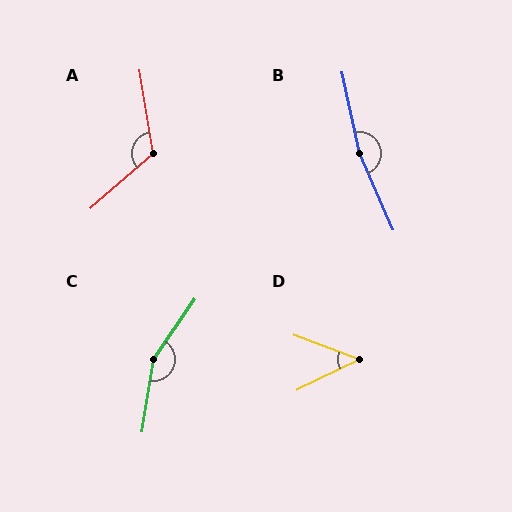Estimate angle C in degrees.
Approximately 154 degrees.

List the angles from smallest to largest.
D (46°), A (121°), C (154°), B (169°).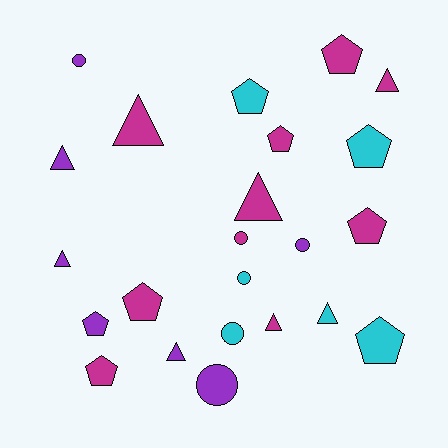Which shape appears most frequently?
Pentagon, with 9 objects.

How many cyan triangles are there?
There is 1 cyan triangle.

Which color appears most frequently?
Magenta, with 10 objects.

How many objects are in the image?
There are 23 objects.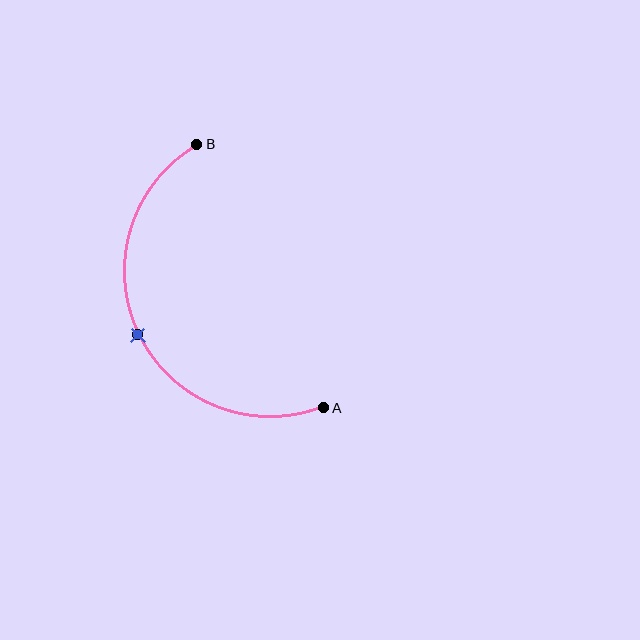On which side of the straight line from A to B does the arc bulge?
The arc bulges to the left of the straight line connecting A and B.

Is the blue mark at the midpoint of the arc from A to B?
Yes. The blue mark lies on the arc at equal arc-length from both A and B — it is the arc midpoint.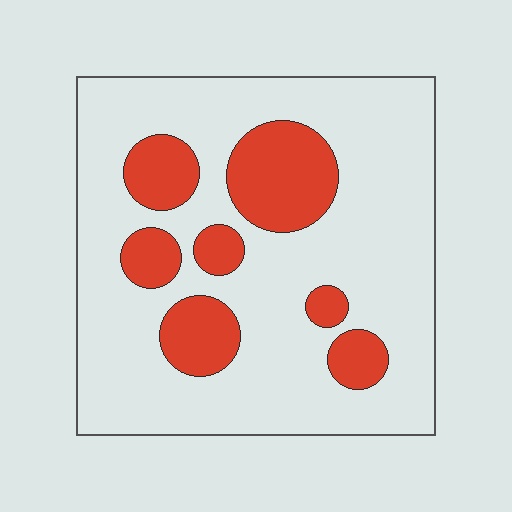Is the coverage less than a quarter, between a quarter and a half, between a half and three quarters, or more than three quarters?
Less than a quarter.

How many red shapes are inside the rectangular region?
7.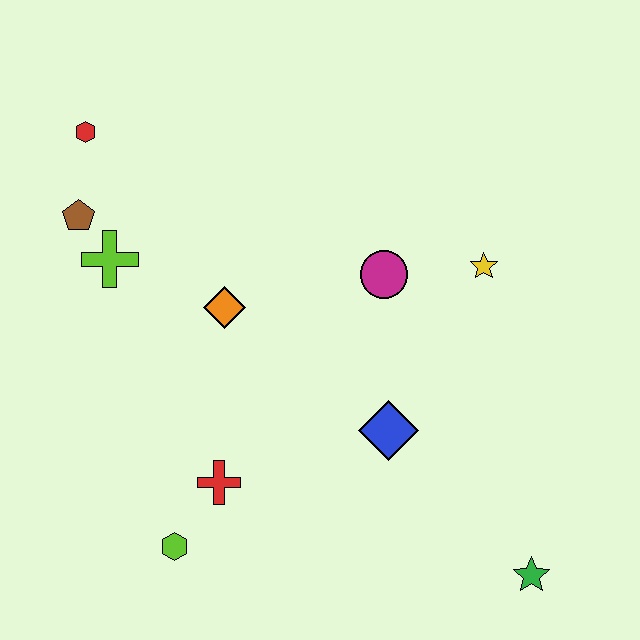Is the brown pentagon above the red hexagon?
No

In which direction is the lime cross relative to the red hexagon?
The lime cross is below the red hexagon.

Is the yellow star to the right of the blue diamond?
Yes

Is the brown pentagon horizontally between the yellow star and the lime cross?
No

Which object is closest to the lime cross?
The brown pentagon is closest to the lime cross.